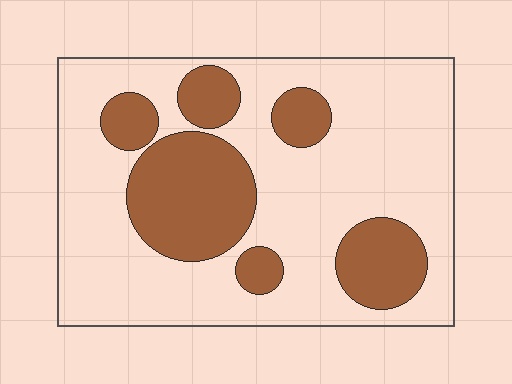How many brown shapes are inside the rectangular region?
6.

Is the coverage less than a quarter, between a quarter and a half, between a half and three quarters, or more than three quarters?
Between a quarter and a half.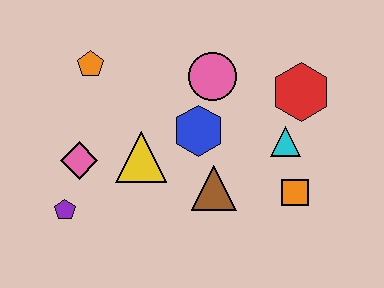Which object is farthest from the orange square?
The orange pentagon is farthest from the orange square.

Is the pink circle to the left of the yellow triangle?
No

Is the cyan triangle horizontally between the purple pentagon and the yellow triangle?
No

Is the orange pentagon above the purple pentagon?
Yes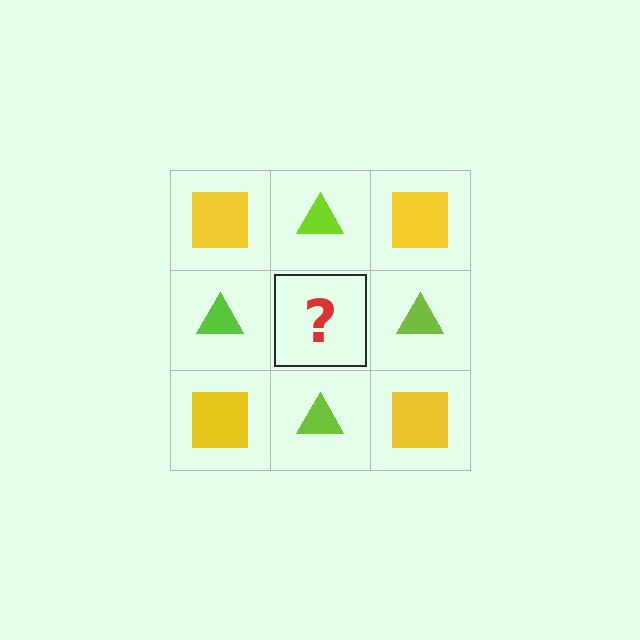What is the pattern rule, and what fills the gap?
The rule is that it alternates yellow square and lime triangle in a checkerboard pattern. The gap should be filled with a yellow square.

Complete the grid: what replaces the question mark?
The question mark should be replaced with a yellow square.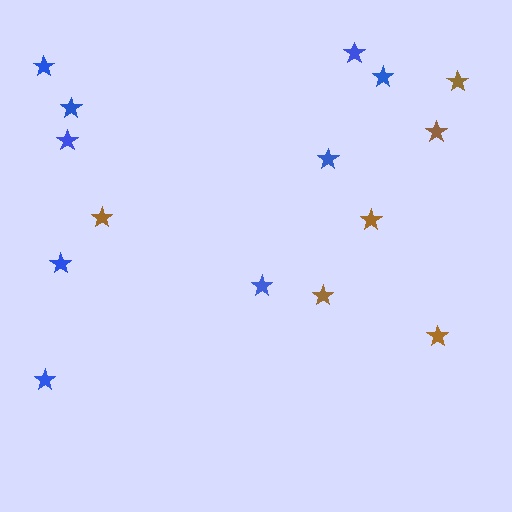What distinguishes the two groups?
There are 2 groups: one group of brown stars (6) and one group of blue stars (9).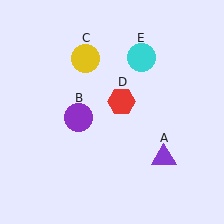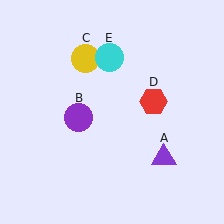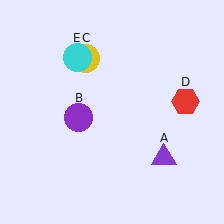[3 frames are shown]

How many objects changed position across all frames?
2 objects changed position: red hexagon (object D), cyan circle (object E).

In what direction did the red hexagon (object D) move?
The red hexagon (object D) moved right.